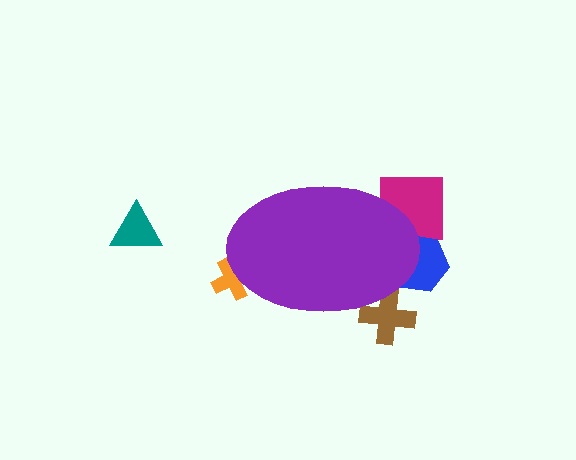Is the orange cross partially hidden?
Yes, the orange cross is partially hidden behind the purple ellipse.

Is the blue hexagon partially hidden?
Yes, the blue hexagon is partially hidden behind the purple ellipse.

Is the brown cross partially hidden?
Yes, the brown cross is partially hidden behind the purple ellipse.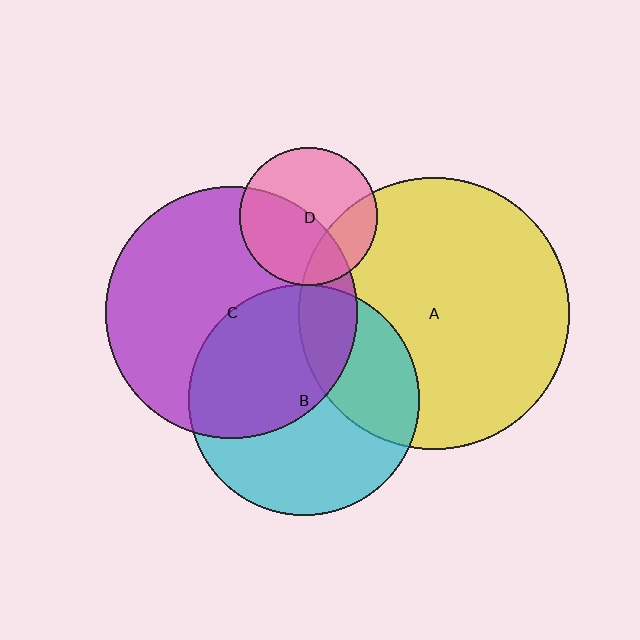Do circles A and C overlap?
Yes.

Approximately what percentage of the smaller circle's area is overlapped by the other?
Approximately 15%.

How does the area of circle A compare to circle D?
Approximately 3.9 times.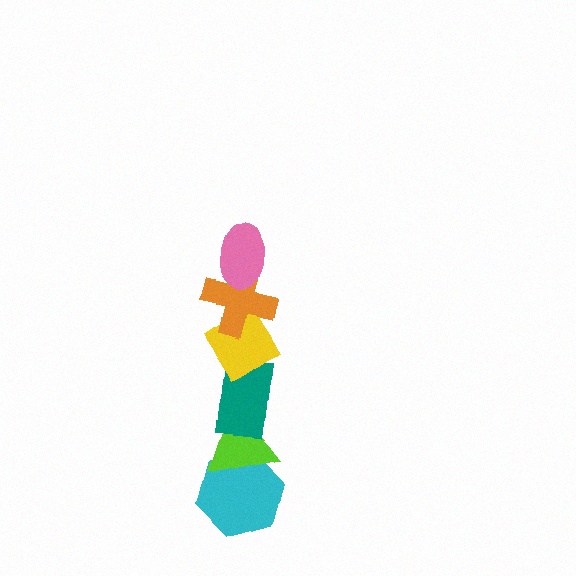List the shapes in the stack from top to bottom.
From top to bottom: the pink ellipse, the orange cross, the yellow diamond, the teal rectangle, the lime triangle, the cyan hexagon.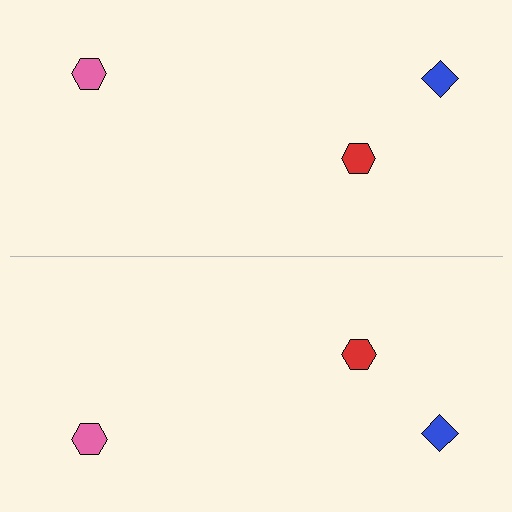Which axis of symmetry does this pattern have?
The pattern has a horizontal axis of symmetry running through the center of the image.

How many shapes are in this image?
There are 6 shapes in this image.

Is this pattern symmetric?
Yes, this pattern has bilateral (reflection) symmetry.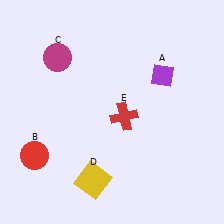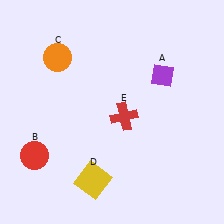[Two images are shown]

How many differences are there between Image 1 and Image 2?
There is 1 difference between the two images.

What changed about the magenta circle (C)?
In Image 1, C is magenta. In Image 2, it changed to orange.